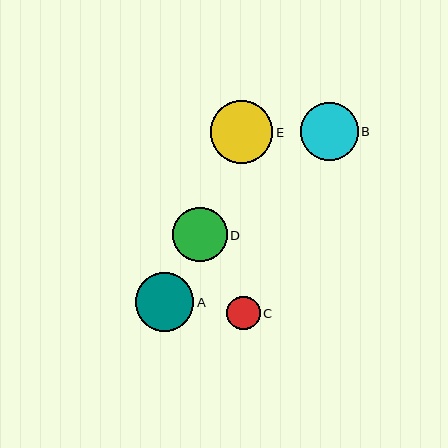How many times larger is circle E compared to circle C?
Circle E is approximately 1.9 times the size of circle C.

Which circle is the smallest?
Circle C is the smallest with a size of approximately 34 pixels.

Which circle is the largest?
Circle E is the largest with a size of approximately 62 pixels.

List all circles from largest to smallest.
From largest to smallest: E, A, B, D, C.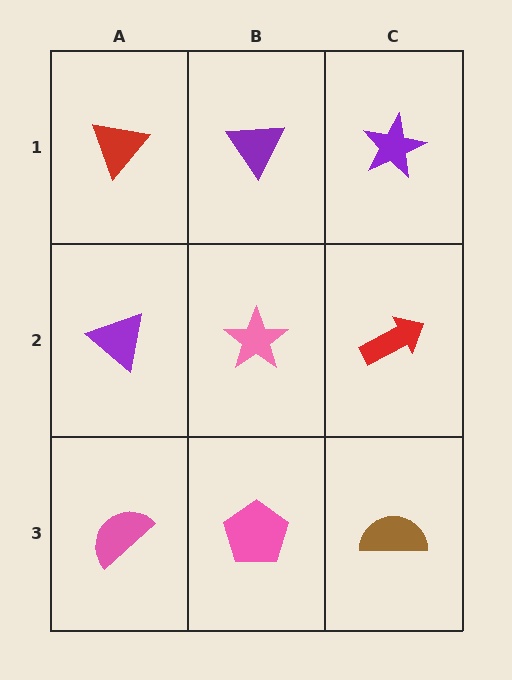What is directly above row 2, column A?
A red triangle.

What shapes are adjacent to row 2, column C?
A purple star (row 1, column C), a brown semicircle (row 3, column C), a pink star (row 2, column B).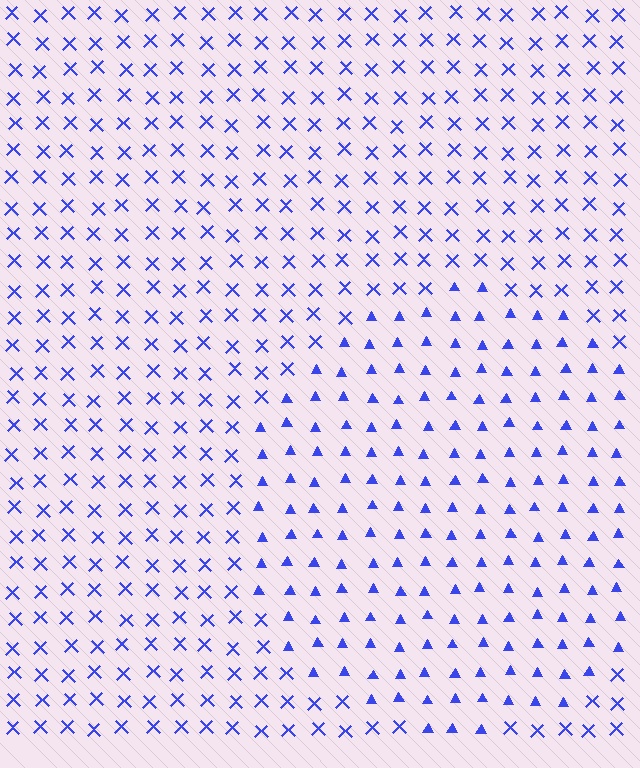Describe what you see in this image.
The image is filled with small blue elements arranged in a uniform grid. A circle-shaped region contains triangles, while the surrounding area contains X marks. The boundary is defined purely by the change in element shape.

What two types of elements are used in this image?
The image uses triangles inside the circle region and X marks outside it.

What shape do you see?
I see a circle.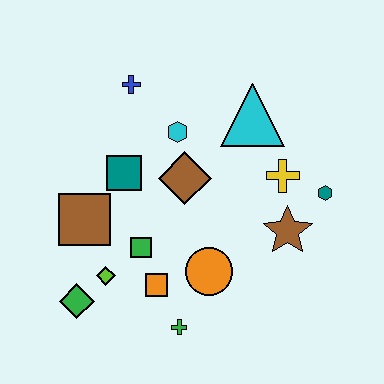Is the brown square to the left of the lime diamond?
Yes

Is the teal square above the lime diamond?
Yes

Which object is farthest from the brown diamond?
The green diamond is farthest from the brown diamond.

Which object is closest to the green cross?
The orange square is closest to the green cross.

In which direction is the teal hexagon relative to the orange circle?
The teal hexagon is to the right of the orange circle.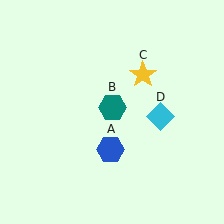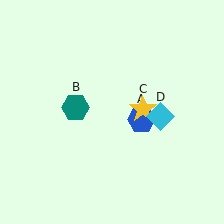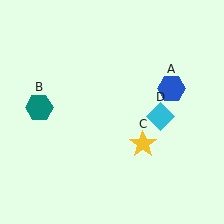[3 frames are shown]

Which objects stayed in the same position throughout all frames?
Cyan diamond (object D) remained stationary.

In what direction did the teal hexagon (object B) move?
The teal hexagon (object B) moved left.